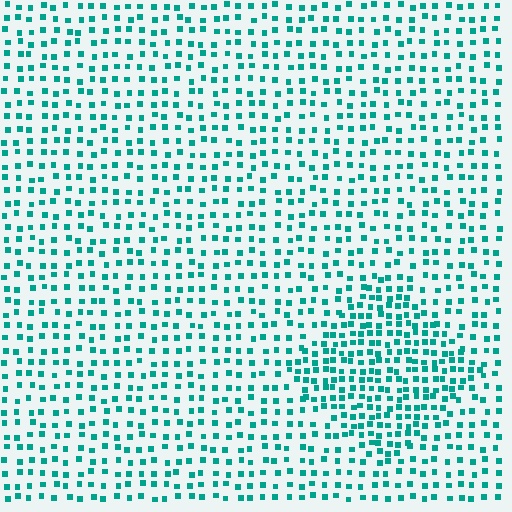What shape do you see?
I see a diamond.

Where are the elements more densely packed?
The elements are more densely packed inside the diamond boundary.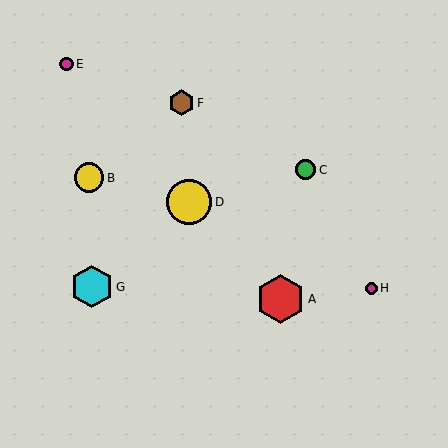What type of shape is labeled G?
Shape G is a cyan hexagon.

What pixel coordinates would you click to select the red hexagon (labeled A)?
Click at (281, 299) to select the red hexagon A.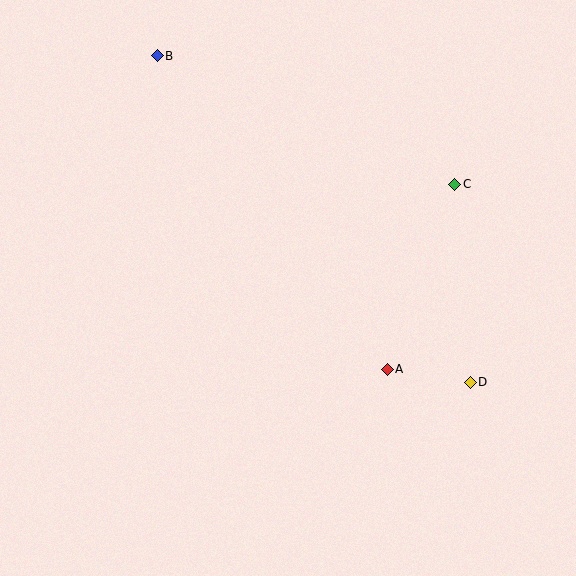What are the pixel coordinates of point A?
Point A is at (387, 370).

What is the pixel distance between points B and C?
The distance between B and C is 324 pixels.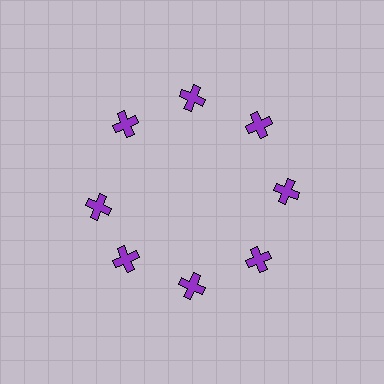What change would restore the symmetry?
The symmetry would be restored by rotating it back into even spacing with its neighbors so that all 8 crosses sit at equal angles and equal distance from the center.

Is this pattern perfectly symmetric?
No. The 8 purple crosses are arranged in a ring, but one element near the 9 o'clock position is rotated out of alignment along the ring, breaking the 8-fold rotational symmetry.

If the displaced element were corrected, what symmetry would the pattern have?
It would have 8-fold rotational symmetry — the pattern would map onto itself every 45 degrees.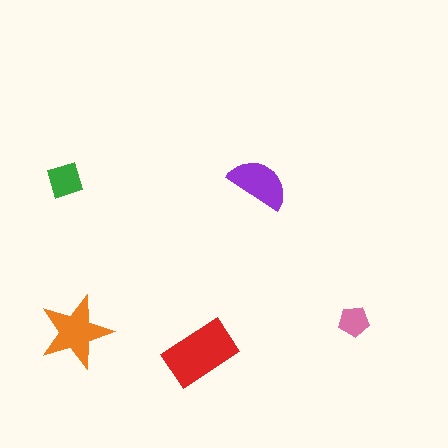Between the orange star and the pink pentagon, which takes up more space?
The orange star.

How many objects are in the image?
There are 5 objects in the image.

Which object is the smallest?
The pink pentagon.